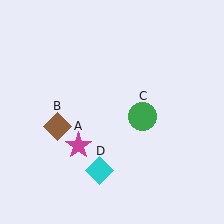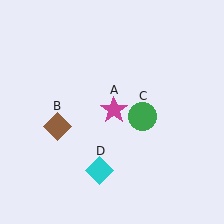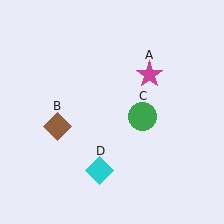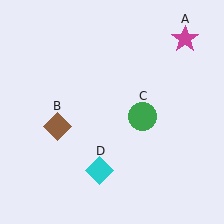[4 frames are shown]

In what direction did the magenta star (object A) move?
The magenta star (object A) moved up and to the right.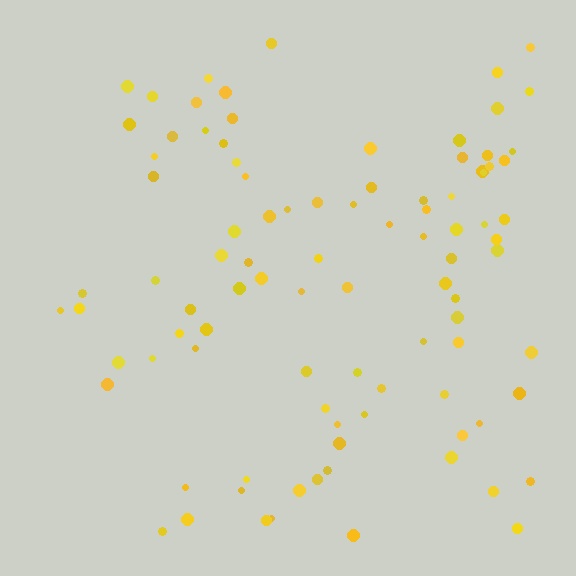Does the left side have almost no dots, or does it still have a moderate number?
Still a moderate number, just noticeably fewer than the right.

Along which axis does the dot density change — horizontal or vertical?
Horizontal.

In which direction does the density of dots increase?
From left to right, with the right side densest.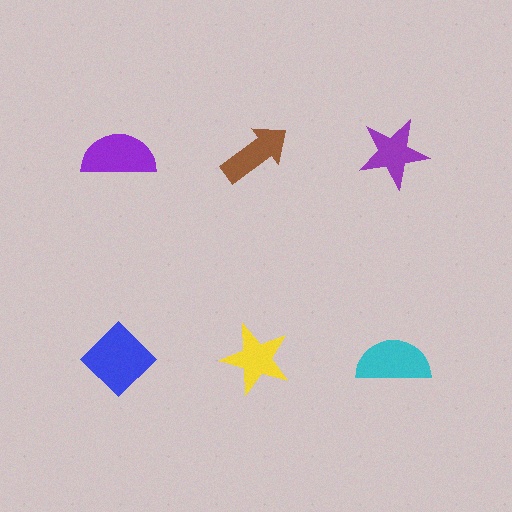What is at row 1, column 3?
A purple star.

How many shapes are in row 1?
3 shapes.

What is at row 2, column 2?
A yellow star.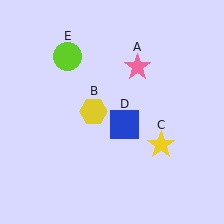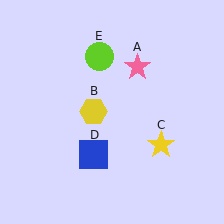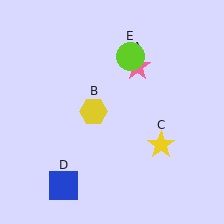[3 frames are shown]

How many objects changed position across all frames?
2 objects changed position: blue square (object D), lime circle (object E).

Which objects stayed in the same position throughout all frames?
Pink star (object A) and yellow hexagon (object B) and yellow star (object C) remained stationary.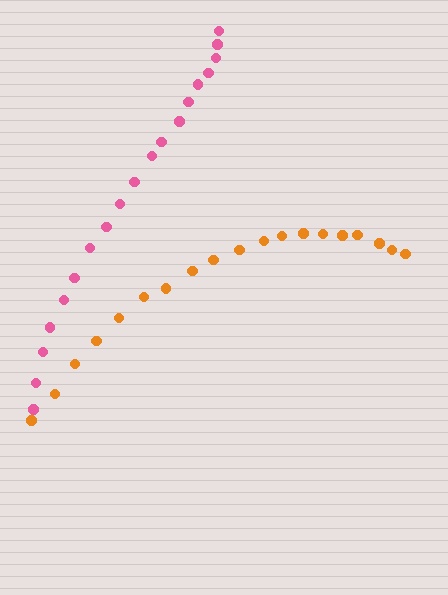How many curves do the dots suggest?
There are 2 distinct paths.